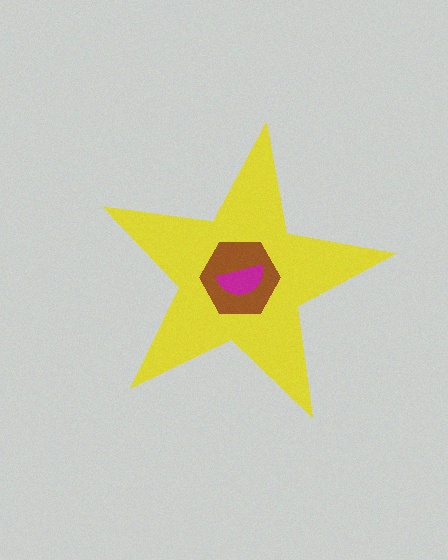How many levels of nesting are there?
3.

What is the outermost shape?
The yellow star.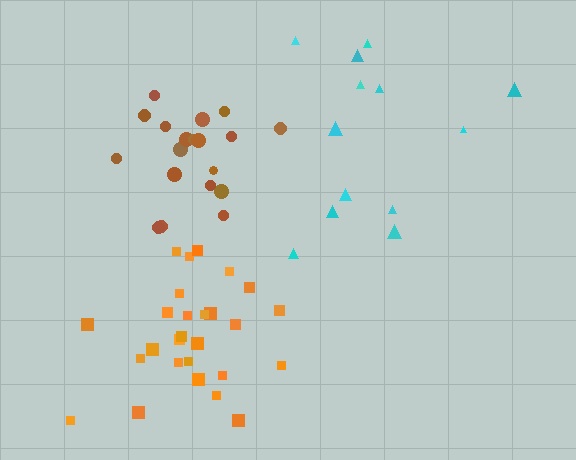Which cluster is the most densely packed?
Brown.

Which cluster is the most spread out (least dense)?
Cyan.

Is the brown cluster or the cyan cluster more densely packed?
Brown.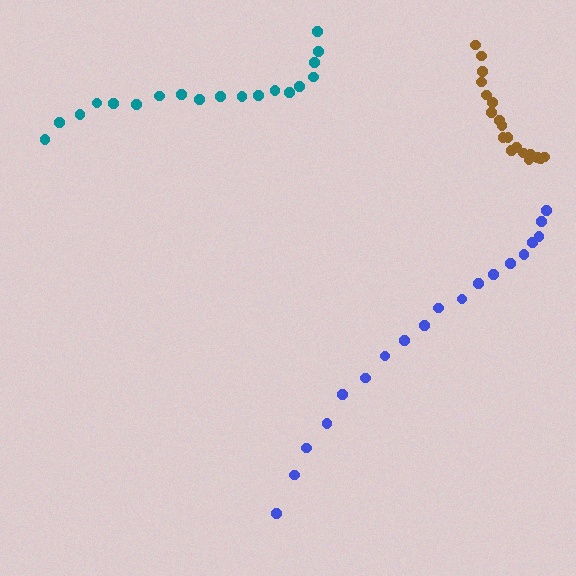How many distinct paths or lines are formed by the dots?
There are 3 distinct paths.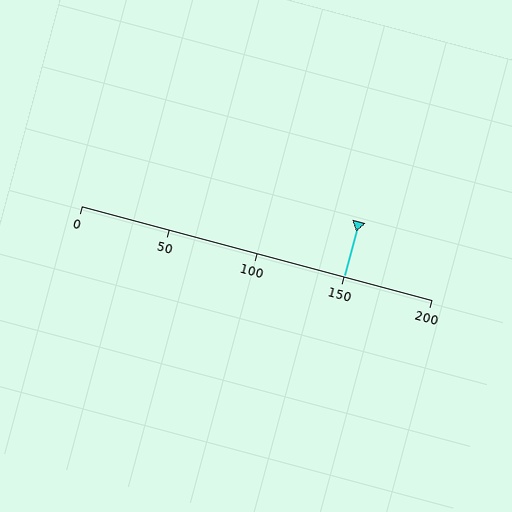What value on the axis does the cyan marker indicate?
The marker indicates approximately 150.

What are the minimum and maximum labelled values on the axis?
The axis runs from 0 to 200.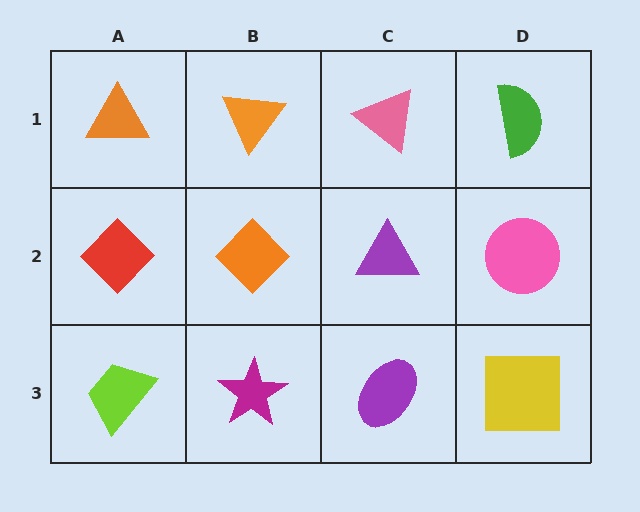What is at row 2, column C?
A purple triangle.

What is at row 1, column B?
An orange triangle.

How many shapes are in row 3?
4 shapes.